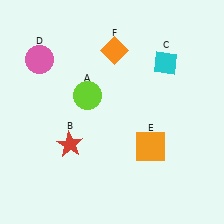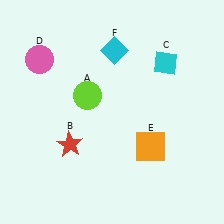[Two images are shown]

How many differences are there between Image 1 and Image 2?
There is 1 difference between the two images.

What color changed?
The diamond (F) changed from orange in Image 1 to cyan in Image 2.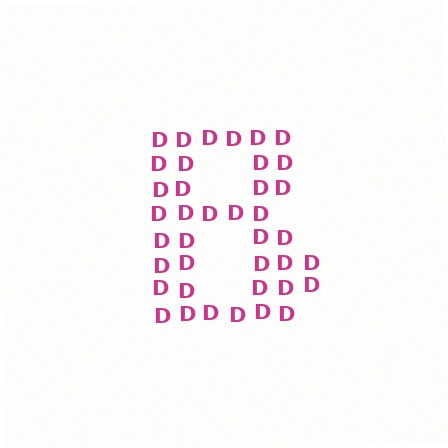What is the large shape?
The large shape is the letter B.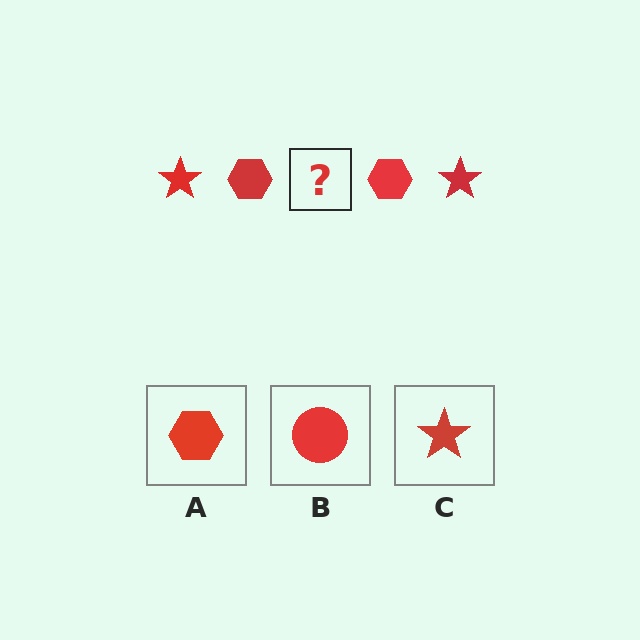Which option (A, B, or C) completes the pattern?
C.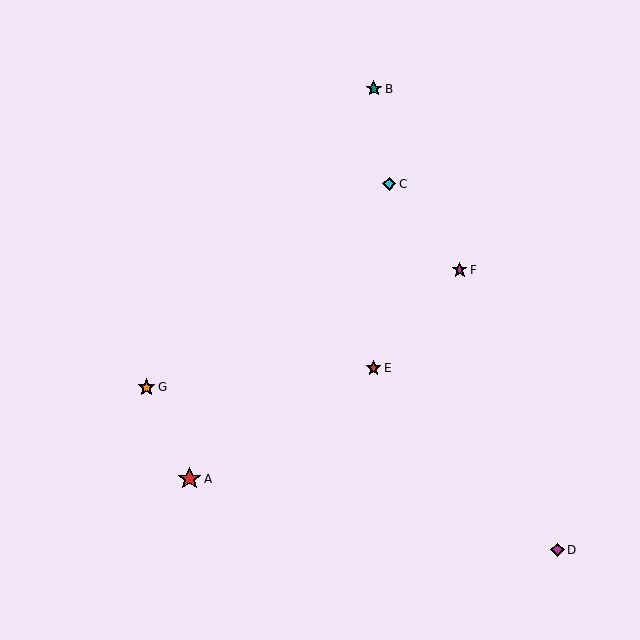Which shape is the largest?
The red star (labeled A) is the largest.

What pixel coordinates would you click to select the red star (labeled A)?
Click at (189, 479) to select the red star A.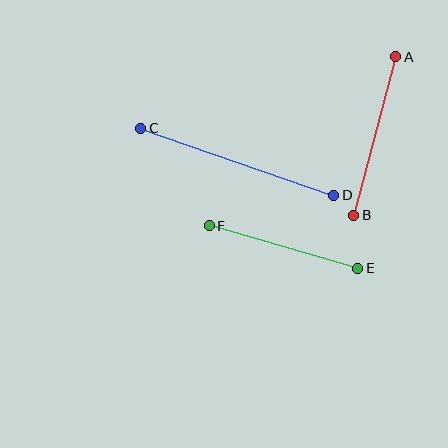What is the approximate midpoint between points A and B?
The midpoint is at approximately (375, 136) pixels.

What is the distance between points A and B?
The distance is approximately 164 pixels.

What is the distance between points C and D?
The distance is approximately 204 pixels.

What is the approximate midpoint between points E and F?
The midpoint is at approximately (284, 247) pixels.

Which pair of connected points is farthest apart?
Points C and D are farthest apart.